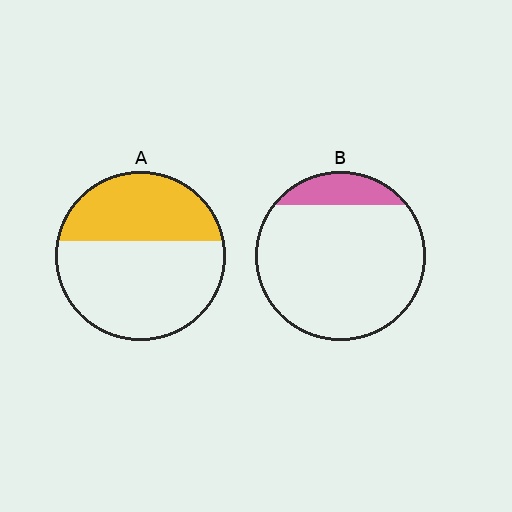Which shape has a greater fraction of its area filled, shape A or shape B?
Shape A.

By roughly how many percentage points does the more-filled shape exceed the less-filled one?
By roughly 25 percentage points (A over B).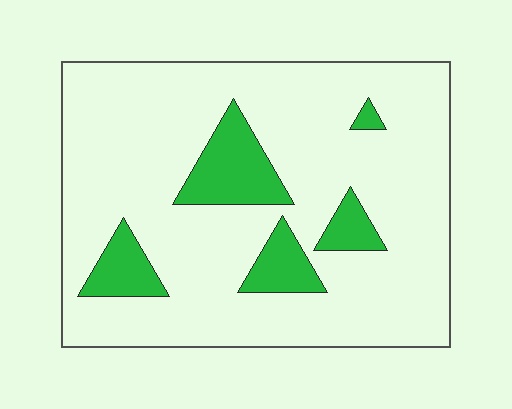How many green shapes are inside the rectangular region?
5.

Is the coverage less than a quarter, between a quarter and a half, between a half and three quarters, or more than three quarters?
Less than a quarter.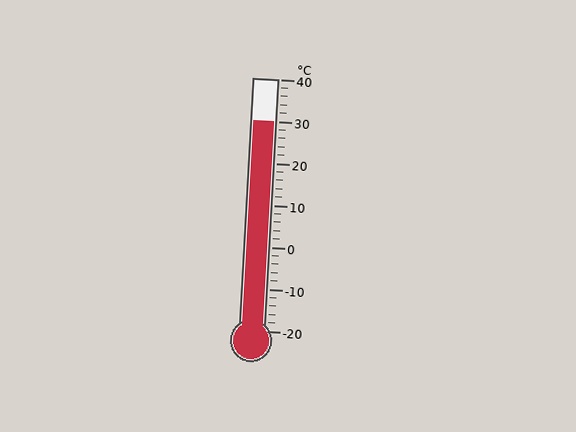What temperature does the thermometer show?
The thermometer shows approximately 30°C.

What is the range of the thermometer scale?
The thermometer scale ranges from -20°C to 40°C.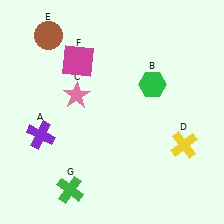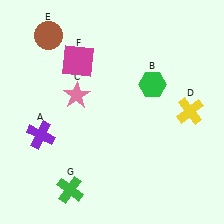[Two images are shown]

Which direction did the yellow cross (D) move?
The yellow cross (D) moved up.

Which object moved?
The yellow cross (D) moved up.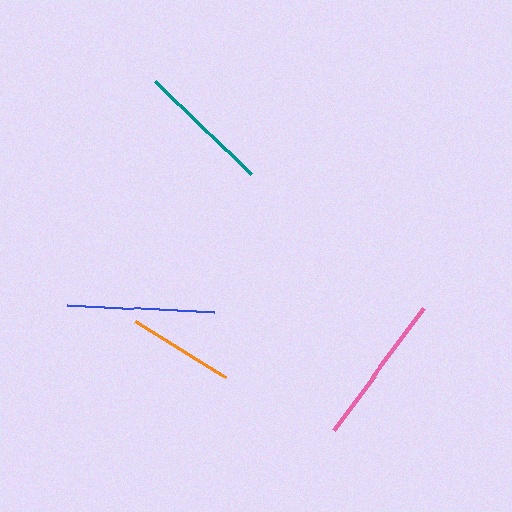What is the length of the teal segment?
The teal segment is approximately 132 pixels long.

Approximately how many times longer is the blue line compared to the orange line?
The blue line is approximately 1.4 times the length of the orange line.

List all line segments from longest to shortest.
From longest to shortest: pink, blue, teal, orange.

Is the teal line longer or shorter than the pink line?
The pink line is longer than the teal line.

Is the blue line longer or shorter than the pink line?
The pink line is longer than the blue line.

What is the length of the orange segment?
The orange segment is approximately 106 pixels long.